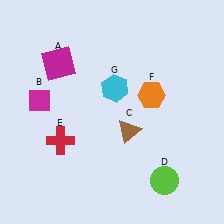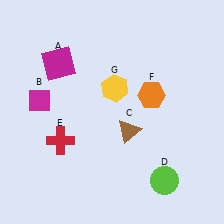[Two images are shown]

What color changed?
The hexagon (G) changed from cyan in Image 1 to yellow in Image 2.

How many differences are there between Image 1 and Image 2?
There is 1 difference between the two images.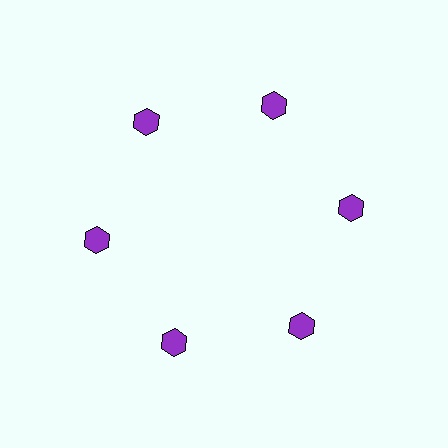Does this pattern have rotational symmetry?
Yes, this pattern has 6-fold rotational symmetry. It looks the same after rotating 60 degrees around the center.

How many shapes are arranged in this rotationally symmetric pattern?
There are 6 shapes, arranged in 6 groups of 1.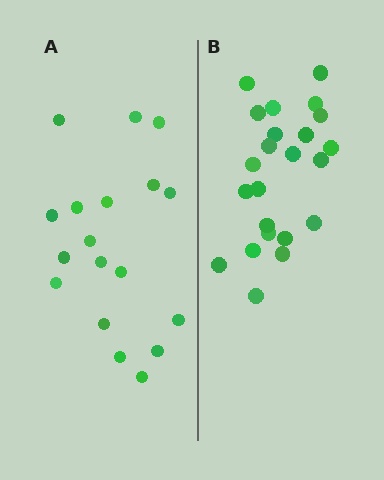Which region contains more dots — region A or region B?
Region B (the right region) has more dots.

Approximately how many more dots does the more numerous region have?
Region B has about 5 more dots than region A.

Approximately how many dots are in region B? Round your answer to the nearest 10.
About 20 dots. (The exact count is 23, which rounds to 20.)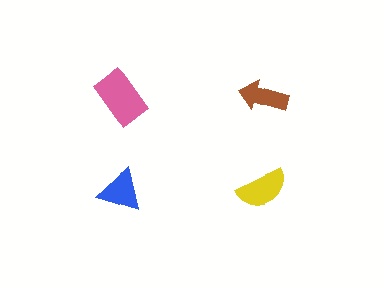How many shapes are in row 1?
2 shapes.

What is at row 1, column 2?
A brown arrow.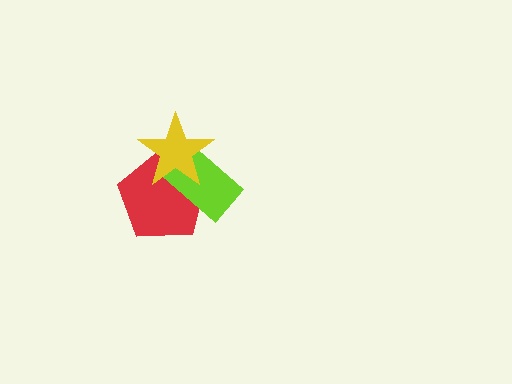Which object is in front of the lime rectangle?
The yellow star is in front of the lime rectangle.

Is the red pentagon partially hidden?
Yes, it is partially covered by another shape.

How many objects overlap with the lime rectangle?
2 objects overlap with the lime rectangle.